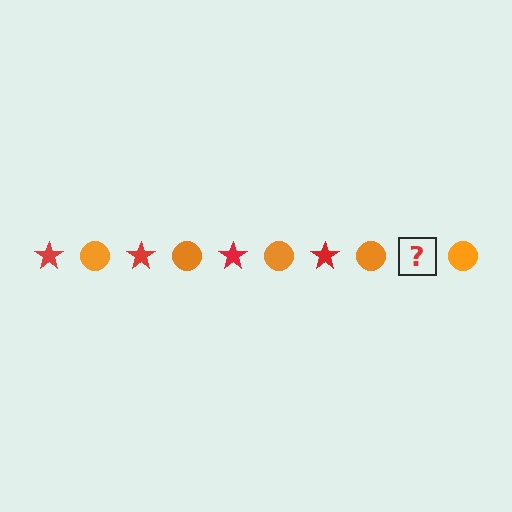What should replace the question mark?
The question mark should be replaced with a red star.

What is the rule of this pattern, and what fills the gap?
The rule is that the pattern alternates between red star and orange circle. The gap should be filled with a red star.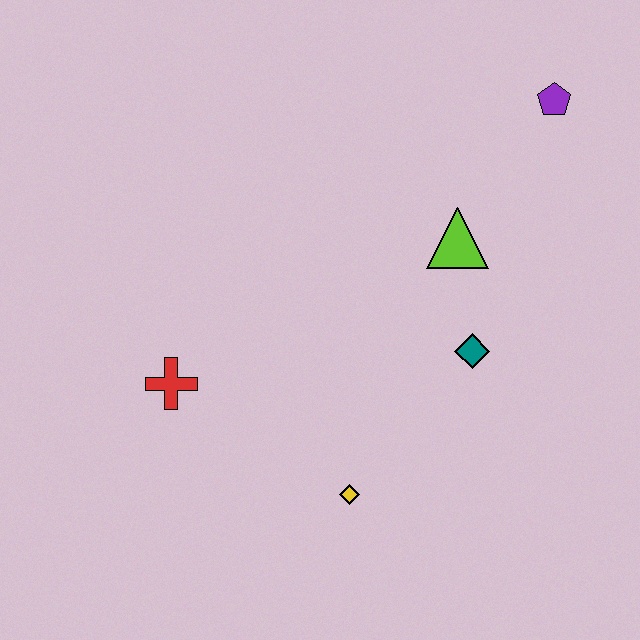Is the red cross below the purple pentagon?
Yes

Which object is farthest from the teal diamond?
The red cross is farthest from the teal diamond.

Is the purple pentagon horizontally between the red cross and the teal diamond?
No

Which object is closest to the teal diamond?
The lime triangle is closest to the teal diamond.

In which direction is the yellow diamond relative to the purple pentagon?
The yellow diamond is below the purple pentagon.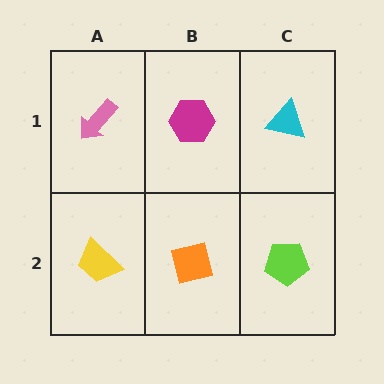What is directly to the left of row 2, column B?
A yellow trapezoid.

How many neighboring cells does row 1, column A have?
2.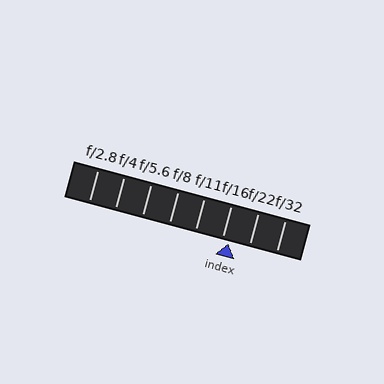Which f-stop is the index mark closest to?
The index mark is closest to f/16.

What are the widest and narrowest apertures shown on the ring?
The widest aperture shown is f/2.8 and the narrowest is f/32.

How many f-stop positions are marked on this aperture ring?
There are 8 f-stop positions marked.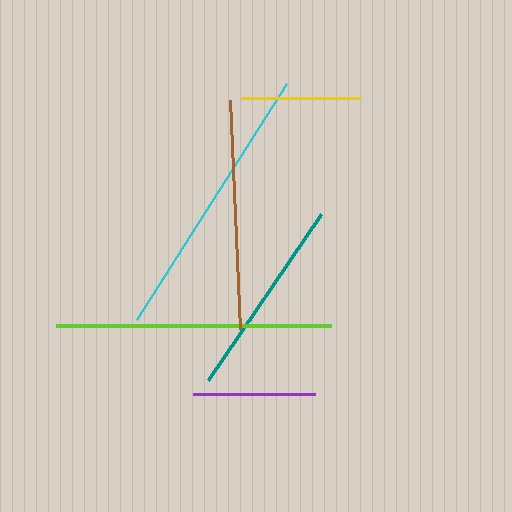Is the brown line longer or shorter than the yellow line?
The brown line is longer than the yellow line.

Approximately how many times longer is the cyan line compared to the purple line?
The cyan line is approximately 2.3 times the length of the purple line.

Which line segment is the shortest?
The yellow line is the shortest at approximately 120 pixels.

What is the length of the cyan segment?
The cyan segment is approximately 280 pixels long.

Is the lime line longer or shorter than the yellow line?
The lime line is longer than the yellow line.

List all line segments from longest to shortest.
From longest to shortest: cyan, lime, brown, teal, purple, yellow.